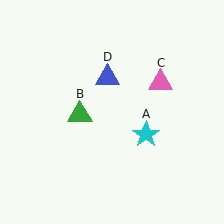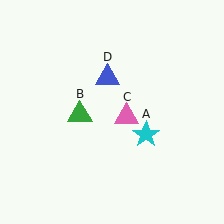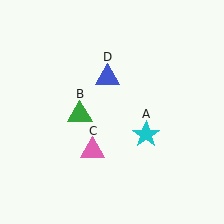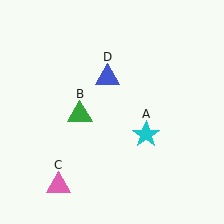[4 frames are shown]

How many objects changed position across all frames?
1 object changed position: pink triangle (object C).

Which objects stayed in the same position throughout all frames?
Cyan star (object A) and green triangle (object B) and blue triangle (object D) remained stationary.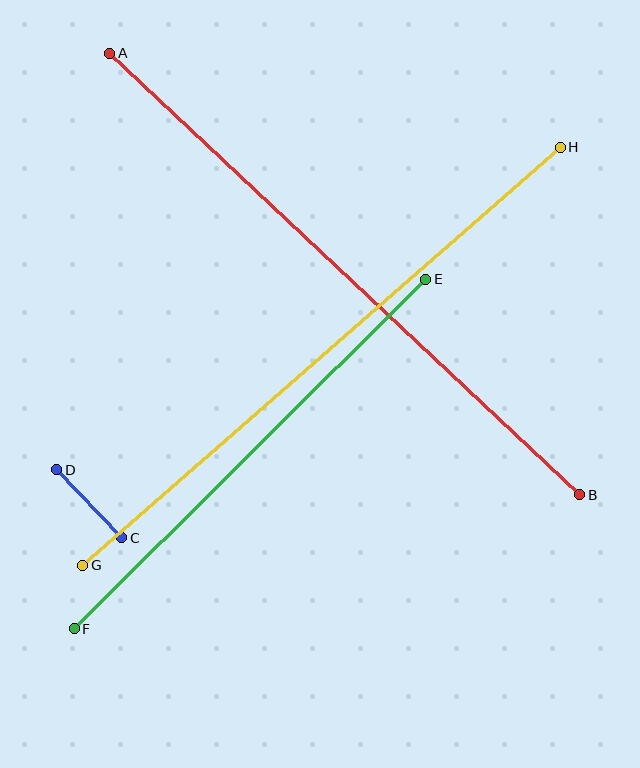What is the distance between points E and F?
The distance is approximately 496 pixels.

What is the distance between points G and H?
The distance is approximately 635 pixels.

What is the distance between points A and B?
The distance is approximately 645 pixels.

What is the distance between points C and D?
The distance is approximately 94 pixels.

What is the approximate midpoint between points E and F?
The midpoint is at approximately (250, 454) pixels.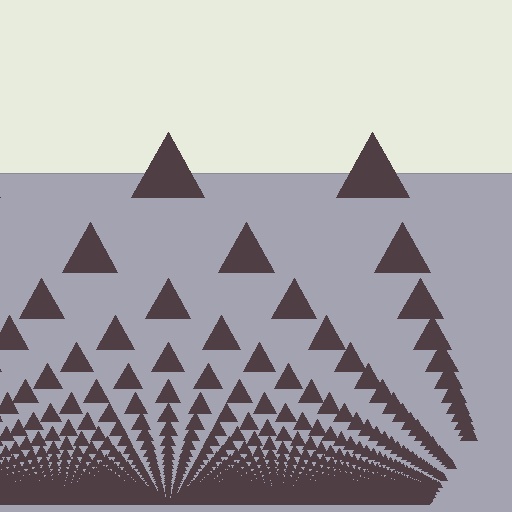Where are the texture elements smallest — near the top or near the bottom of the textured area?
Near the bottom.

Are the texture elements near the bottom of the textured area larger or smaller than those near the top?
Smaller. The gradient is inverted — elements near the bottom are smaller and denser.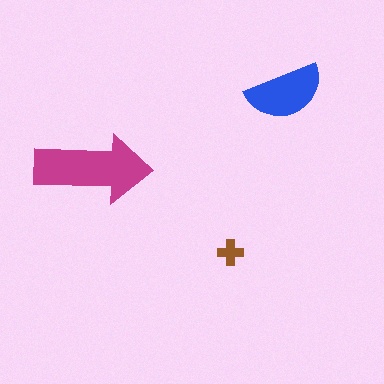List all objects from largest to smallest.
The magenta arrow, the blue semicircle, the brown cross.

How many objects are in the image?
There are 3 objects in the image.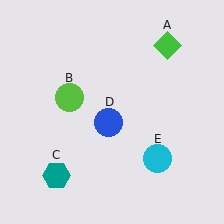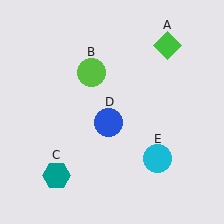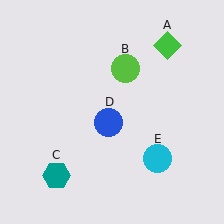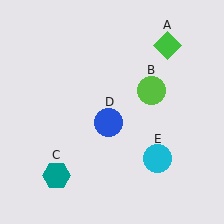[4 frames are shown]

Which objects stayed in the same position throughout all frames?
Green diamond (object A) and teal hexagon (object C) and blue circle (object D) and cyan circle (object E) remained stationary.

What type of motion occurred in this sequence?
The lime circle (object B) rotated clockwise around the center of the scene.